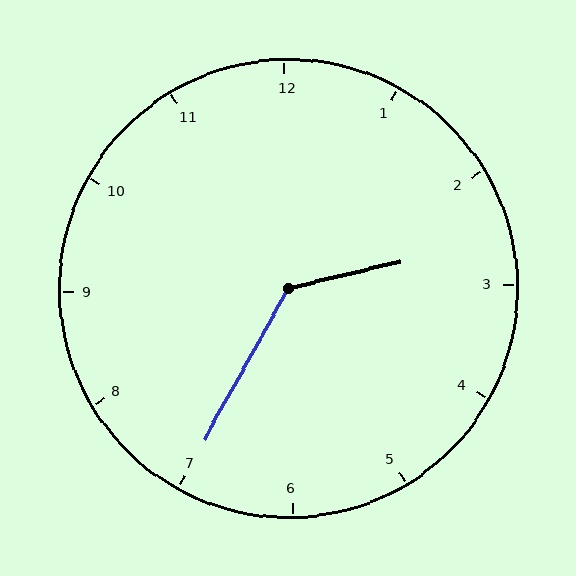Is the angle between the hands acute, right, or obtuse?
It is obtuse.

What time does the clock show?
2:35.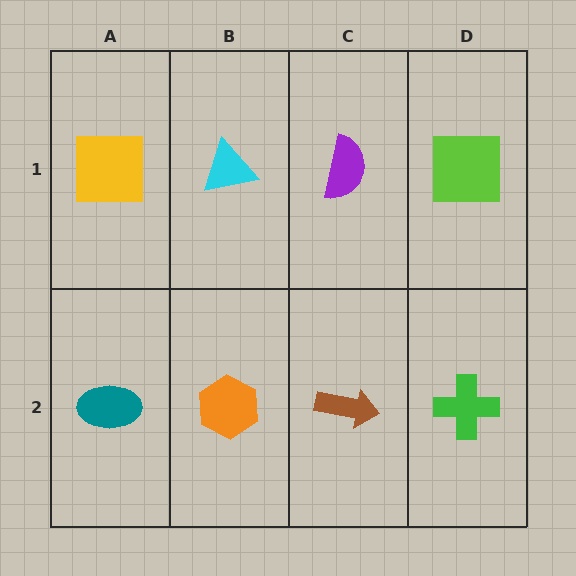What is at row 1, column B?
A cyan triangle.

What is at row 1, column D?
A lime square.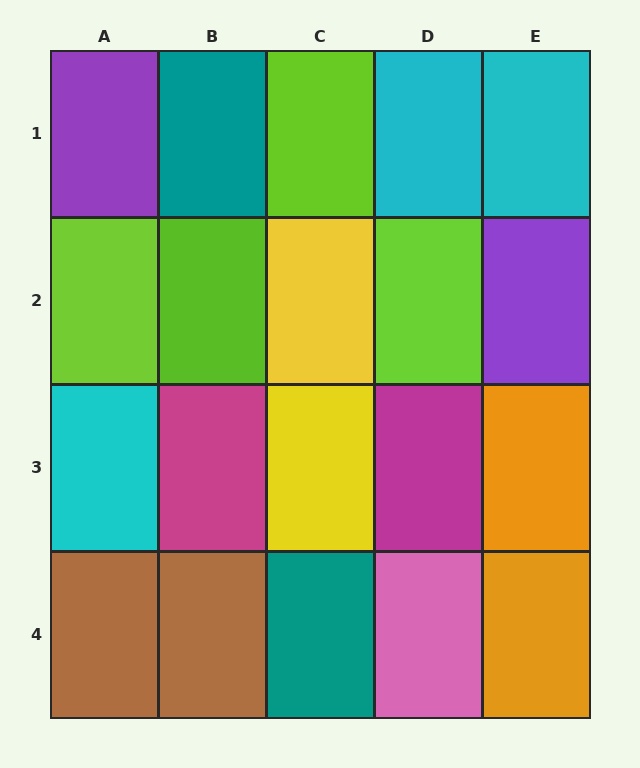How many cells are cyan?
3 cells are cyan.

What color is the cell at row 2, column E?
Purple.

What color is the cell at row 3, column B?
Magenta.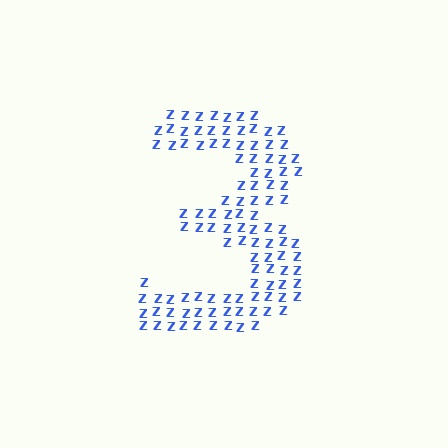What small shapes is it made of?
It is made of small letter Z's.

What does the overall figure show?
The overall figure shows the digit 3.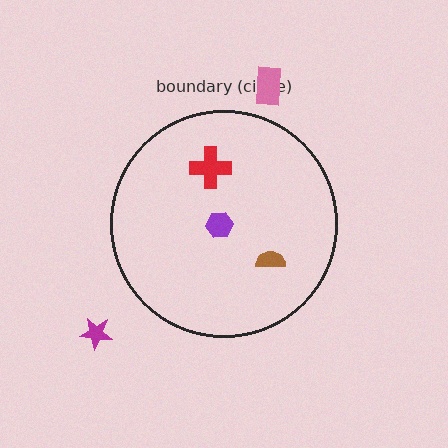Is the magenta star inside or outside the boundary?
Outside.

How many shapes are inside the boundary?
3 inside, 2 outside.